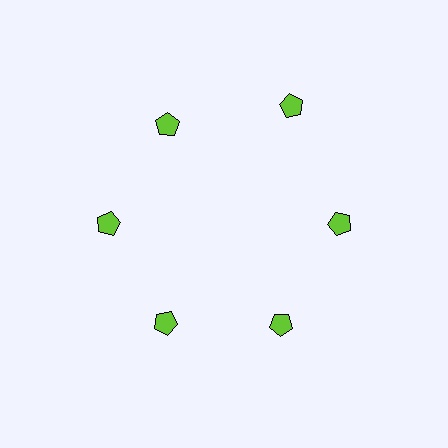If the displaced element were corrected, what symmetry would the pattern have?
It would have 6-fold rotational symmetry — the pattern would map onto itself every 60 degrees.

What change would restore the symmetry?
The symmetry would be restored by moving it inward, back onto the ring so that all 6 pentagons sit at equal angles and equal distance from the center.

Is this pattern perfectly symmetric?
No. The 6 lime pentagons are arranged in a ring, but one element near the 1 o'clock position is pushed outward from the center, breaking the 6-fold rotational symmetry.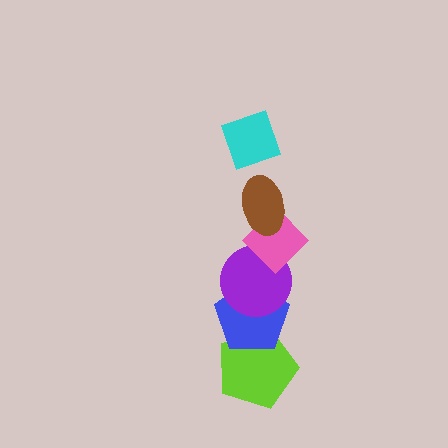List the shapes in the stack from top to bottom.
From top to bottom: the cyan diamond, the brown ellipse, the pink diamond, the purple circle, the blue pentagon, the lime pentagon.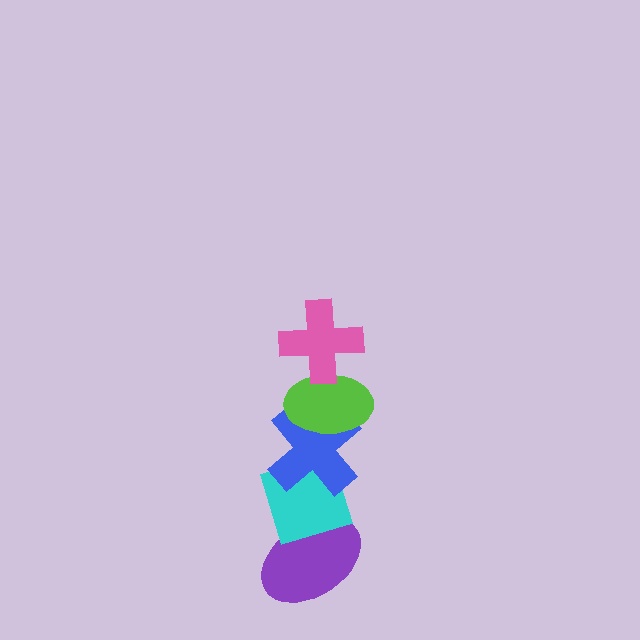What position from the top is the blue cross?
The blue cross is 3rd from the top.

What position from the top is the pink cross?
The pink cross is 1st from the top.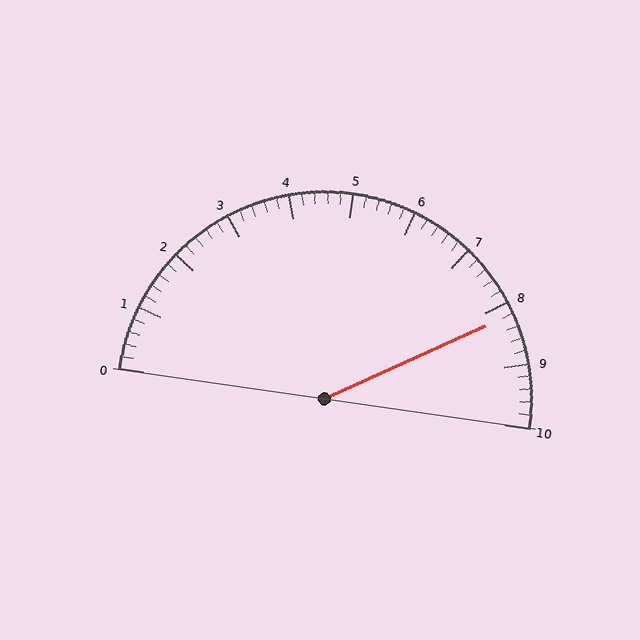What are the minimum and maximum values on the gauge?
The gauge ranges from 0 to 10.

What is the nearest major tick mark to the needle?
The nearest major tick mark is 8.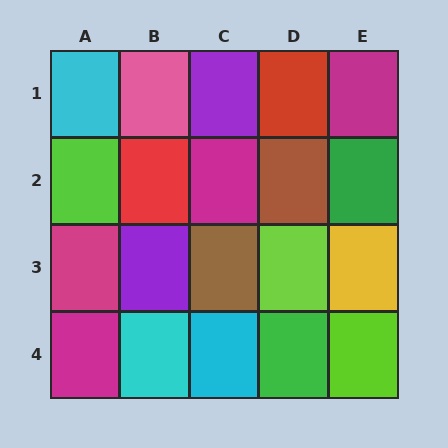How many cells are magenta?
4 cells are magenta.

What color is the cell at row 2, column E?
Green.